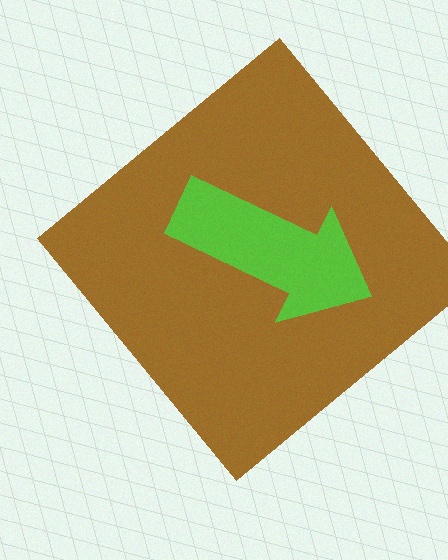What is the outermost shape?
The brown diamond.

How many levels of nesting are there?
2.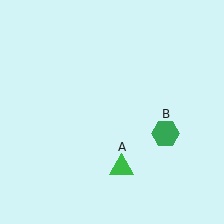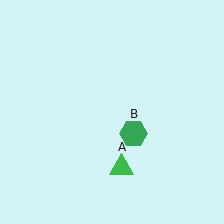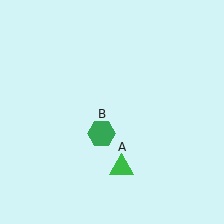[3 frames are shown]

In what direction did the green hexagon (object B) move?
The green hexagon (object B) moved left.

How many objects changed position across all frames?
1 object changed position: green hexagon (object B).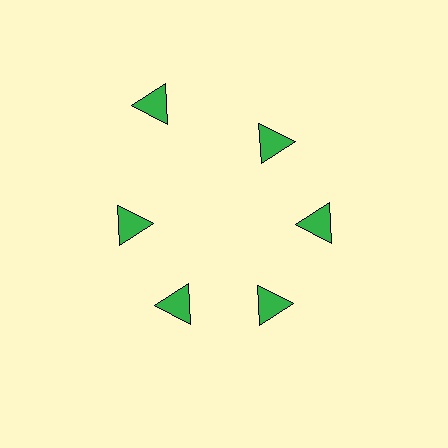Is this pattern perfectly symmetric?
No. The 6 green triangles are arranged in a ring, but one element near the 11 o'clock position is pushed outward from the center, breaking the 6-fold rotational symmetry.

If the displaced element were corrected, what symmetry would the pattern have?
It would have 6-fold rotational symmetry — the pattern would map onto itself every 60 degrees.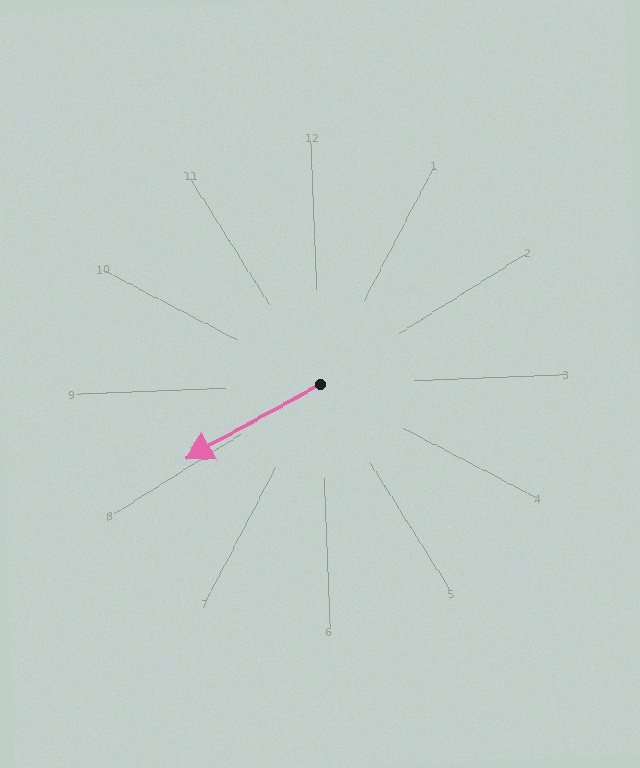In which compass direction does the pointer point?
Southwest.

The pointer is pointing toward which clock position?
Roughly 8 o'clock.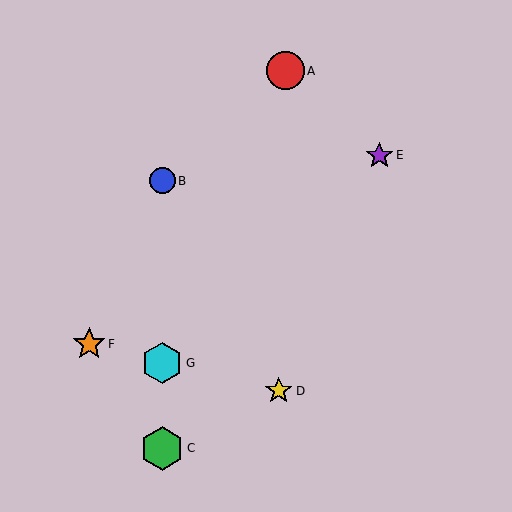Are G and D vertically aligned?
No, G is at x≈162 and D is at x≈279.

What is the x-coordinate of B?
Object B is at x≈162.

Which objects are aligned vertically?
Objects B, C, G are aligned vertically.